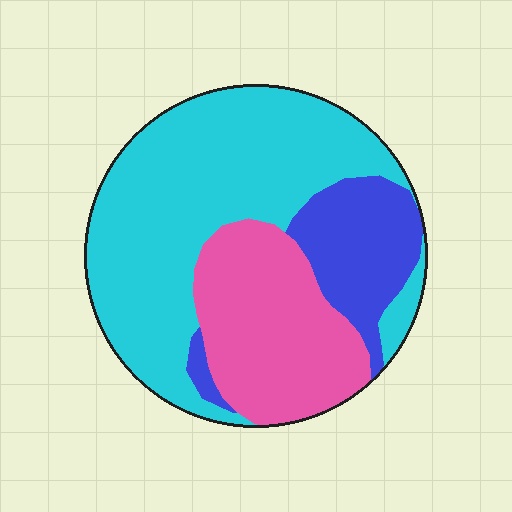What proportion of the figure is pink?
Pink takes up about one quarter (1/4) of the figure.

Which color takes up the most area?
Cyan, at roughly 55%.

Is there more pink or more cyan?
Cyan.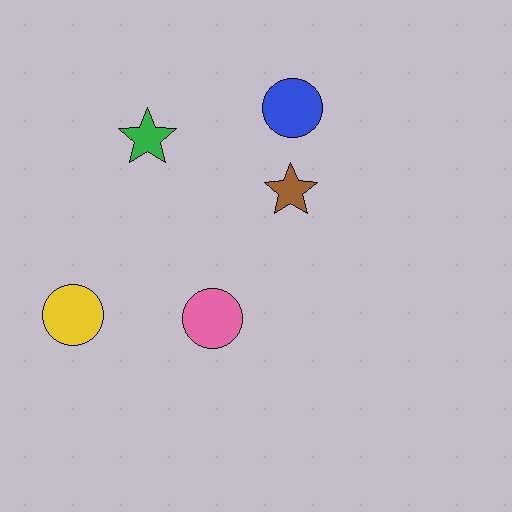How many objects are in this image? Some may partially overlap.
There are 5 objects.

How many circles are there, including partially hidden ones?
There are 3 circles.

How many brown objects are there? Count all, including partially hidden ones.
There is 1 brown object.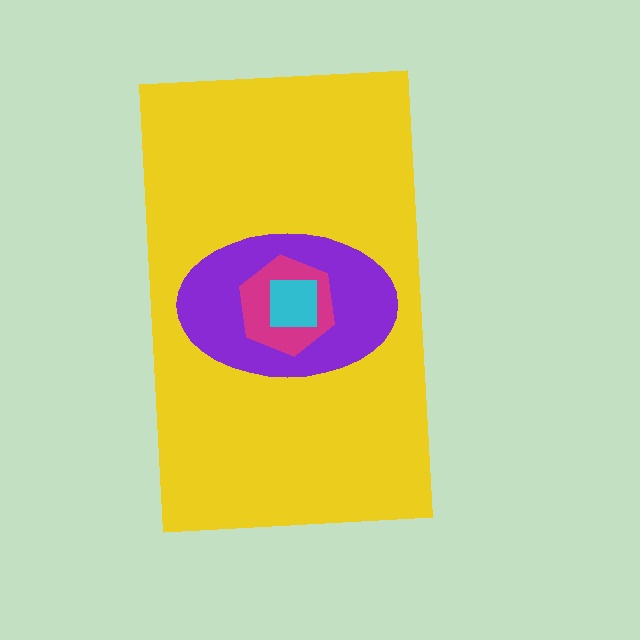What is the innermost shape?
The cyan square.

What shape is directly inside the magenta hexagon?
The cyan square.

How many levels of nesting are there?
4.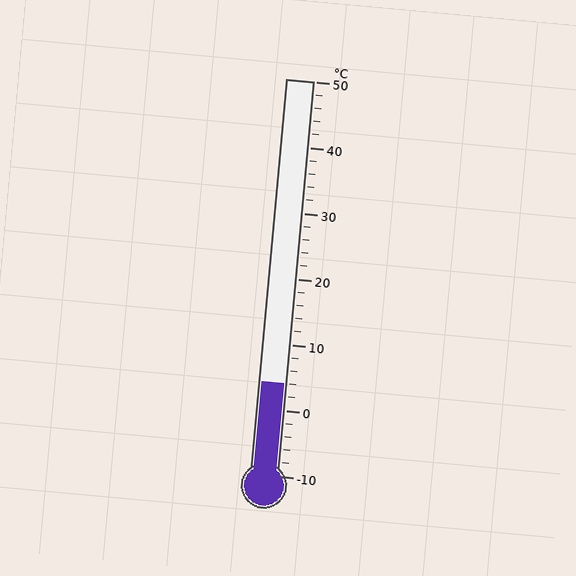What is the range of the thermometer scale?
The thermometer scale ranges from -10°C to 50°C.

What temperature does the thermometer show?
The thermometer shows approximately 4°C.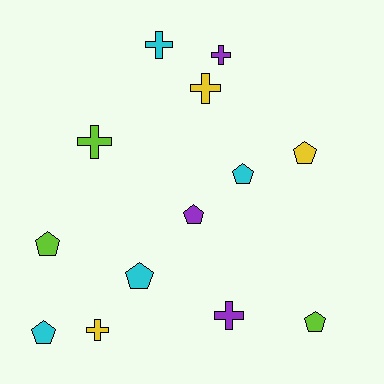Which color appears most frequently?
Cyan, with 4 objects.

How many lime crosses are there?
There is 1 lime cross.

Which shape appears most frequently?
Pentagon, with 7 objects.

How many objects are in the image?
There are 13 objects.